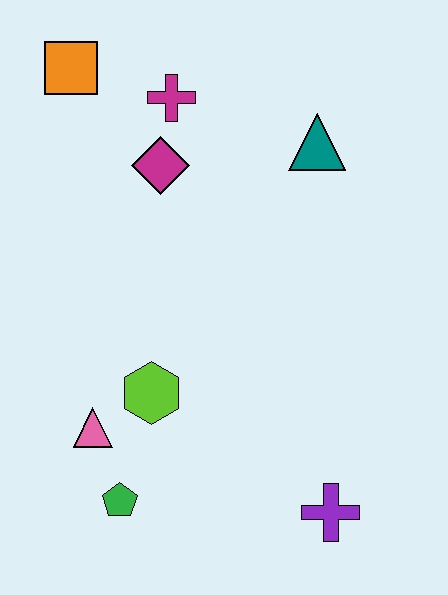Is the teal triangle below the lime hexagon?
No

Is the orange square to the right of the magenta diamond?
No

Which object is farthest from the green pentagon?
The orange square is farthest from the green pentagon.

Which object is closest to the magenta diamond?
The magenta cross is closest to the magenta diamond.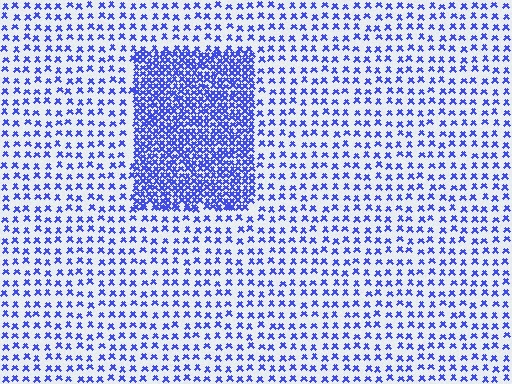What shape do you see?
I see a rectangle.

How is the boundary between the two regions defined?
The boundary is defined by a change in element density (approximately 2.8x ratio). All elements are the same color, size, and shape.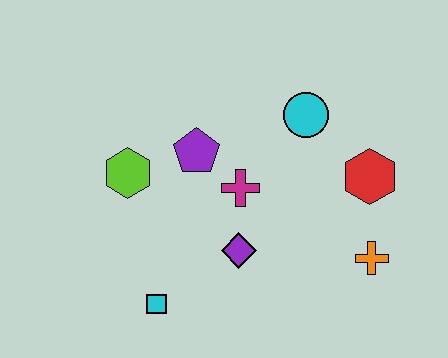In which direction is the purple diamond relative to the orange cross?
The purple diamond is to the left of the orange cross.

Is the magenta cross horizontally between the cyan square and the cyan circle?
Yes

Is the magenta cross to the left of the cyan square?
No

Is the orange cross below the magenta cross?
Yes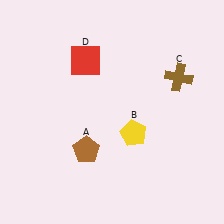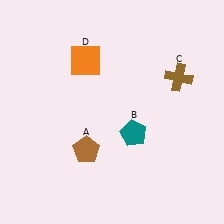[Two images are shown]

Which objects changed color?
B changed from yellow to teal. D changed from red to orange.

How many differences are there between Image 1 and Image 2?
There are 2 differences between the two images.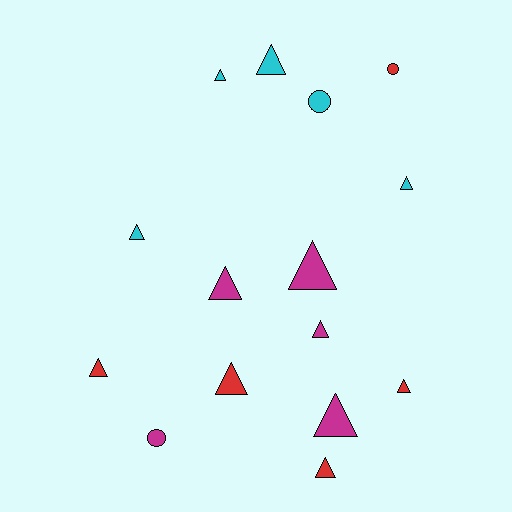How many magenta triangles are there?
There are 4 magenta triangles.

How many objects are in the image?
There are 15 objects.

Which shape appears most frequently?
Triangle, with 12 objects.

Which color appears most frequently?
Cyan, with 5 objects.